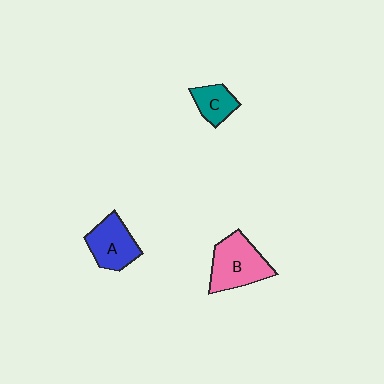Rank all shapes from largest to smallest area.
From largest to smallest: B (pink), A (blue), C (teal).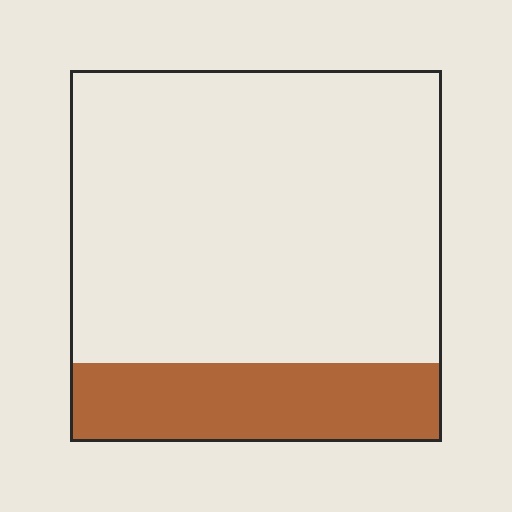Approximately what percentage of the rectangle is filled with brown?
Approximately 20%.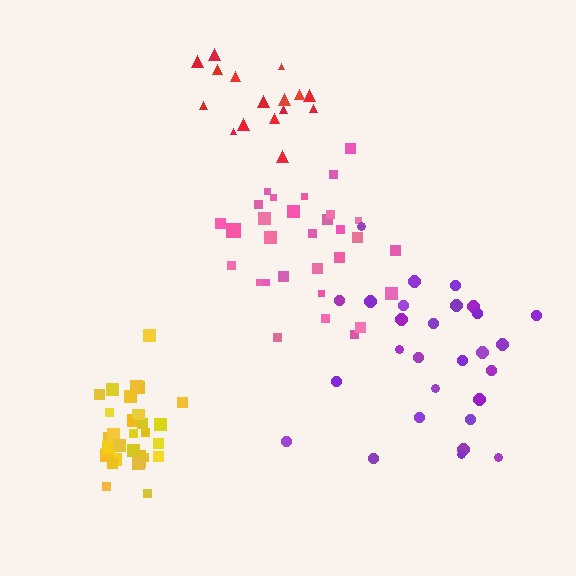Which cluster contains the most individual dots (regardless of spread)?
Yellow (32).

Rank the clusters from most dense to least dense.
yellow, pink, red, purple.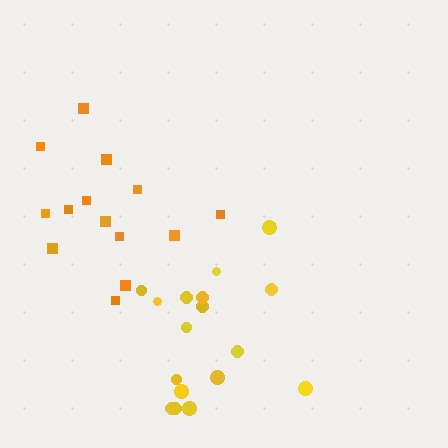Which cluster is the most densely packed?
Yellow.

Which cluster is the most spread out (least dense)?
Orange.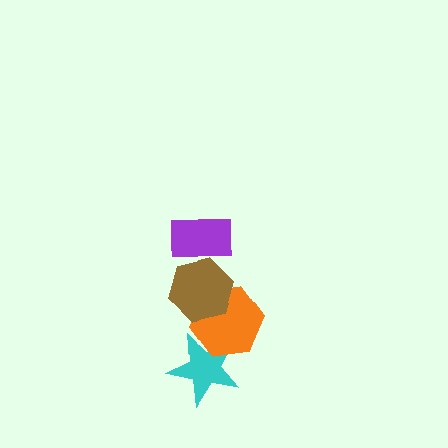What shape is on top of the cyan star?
The orange hexagon is on top of the cyan star.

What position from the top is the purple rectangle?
The purple rectangle is 1st from the top.